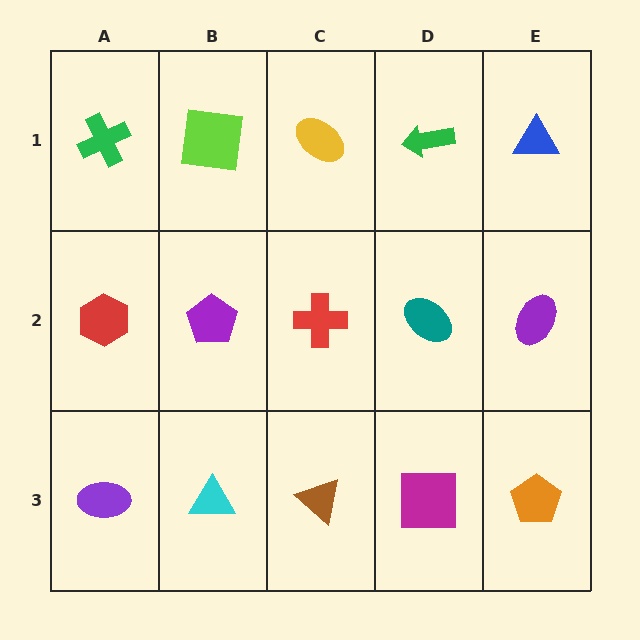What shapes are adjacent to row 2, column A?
A green cross (row 1, column A), a purple ellipse (row 3, column A), a purple pentagon (row 2, column B).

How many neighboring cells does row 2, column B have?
4.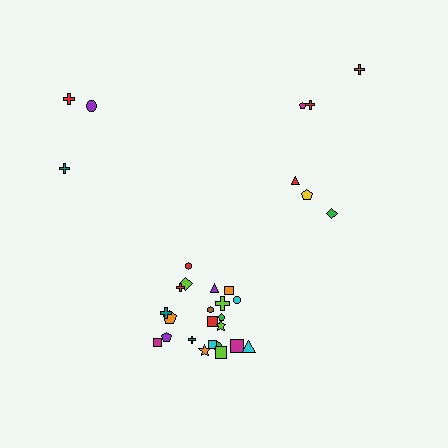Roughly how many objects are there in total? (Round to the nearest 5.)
Roughly 30 objects in total.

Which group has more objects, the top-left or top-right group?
The top-right group.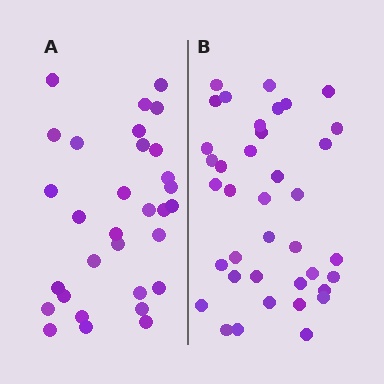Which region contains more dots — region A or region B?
Region B (the right region) has more dots.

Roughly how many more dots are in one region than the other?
Region B has roughly 8 or so more dots than region A.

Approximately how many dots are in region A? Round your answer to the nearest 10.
About 30 dots. (The exact count is 31, which rounds to 30.)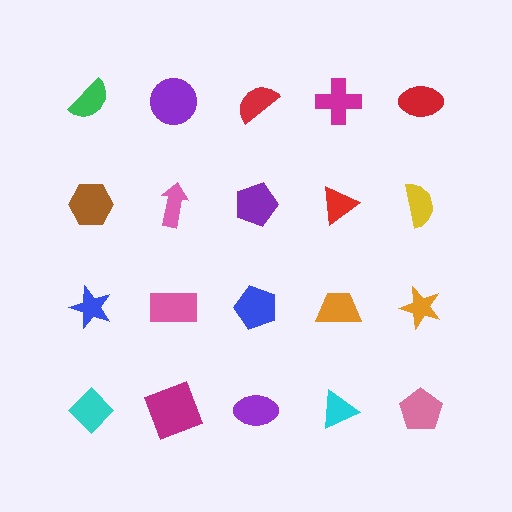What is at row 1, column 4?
A magenta cross.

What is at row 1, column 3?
A red semicircle.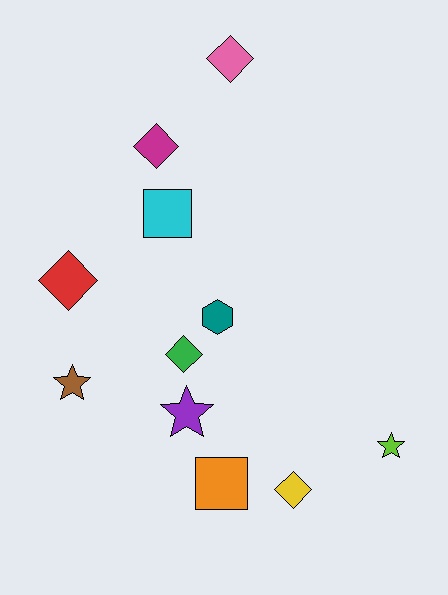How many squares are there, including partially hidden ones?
There are 2 squares.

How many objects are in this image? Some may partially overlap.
There are 11 objects.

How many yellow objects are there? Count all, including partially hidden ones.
There is 1 yellow object.